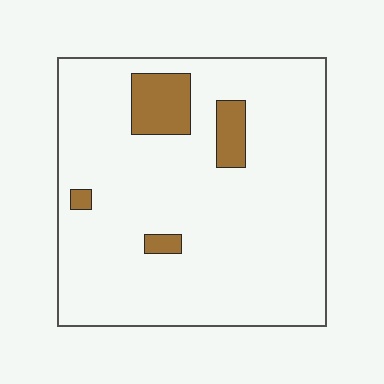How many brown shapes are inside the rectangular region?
4.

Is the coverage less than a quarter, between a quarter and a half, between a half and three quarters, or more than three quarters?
Less than a quarter.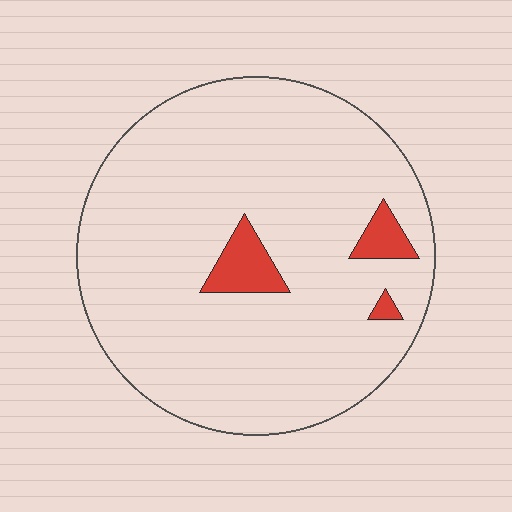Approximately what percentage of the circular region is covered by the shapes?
Approximately 5%.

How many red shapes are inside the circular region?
3.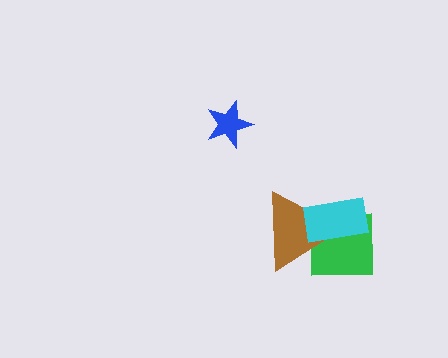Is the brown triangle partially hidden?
Yes, it is partially covered by another shape.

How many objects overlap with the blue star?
0 objects overlap with the blue star.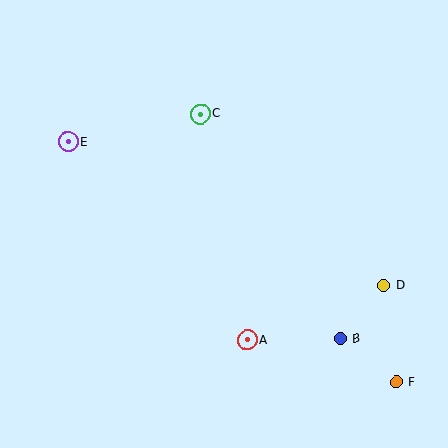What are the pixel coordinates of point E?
Point E is at (68, 142).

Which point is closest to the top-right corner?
Point C is closest to the top-right corner.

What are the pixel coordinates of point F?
Point F is at (397, 382).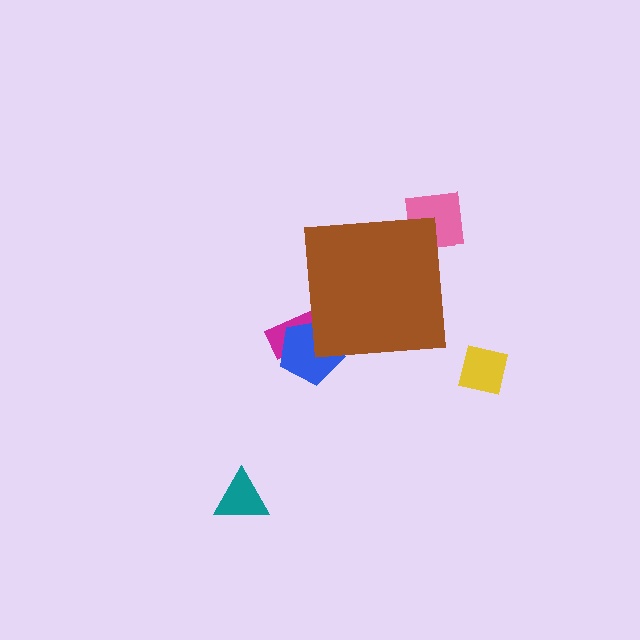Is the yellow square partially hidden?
No, the yellow square is fully visible.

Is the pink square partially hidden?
Yes, the pink square is partially hidden behind the brown square.